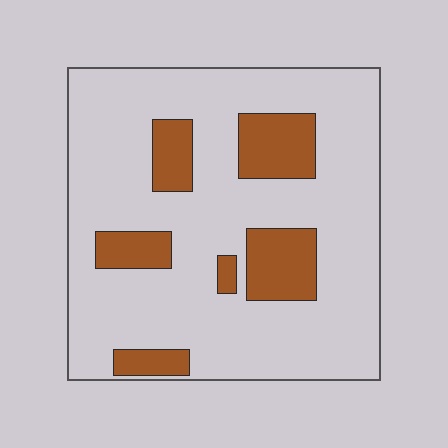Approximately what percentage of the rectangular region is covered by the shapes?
Approximately 20%.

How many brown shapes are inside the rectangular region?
6.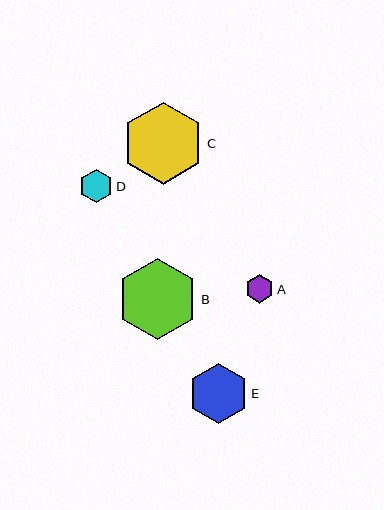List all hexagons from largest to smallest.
From largest to smallest: C, B, E, D, A.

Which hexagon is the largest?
Hexagon C is the largest with a size of approximately 82 pixels.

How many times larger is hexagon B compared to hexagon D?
Hexagon B is approximately 2.4 times the size of hexagon D.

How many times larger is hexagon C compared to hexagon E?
Hexagon C is approximately 1.4 times the size of hexagon E.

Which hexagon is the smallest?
Hexagon A is the smallest with a size of approximately 29 pixels.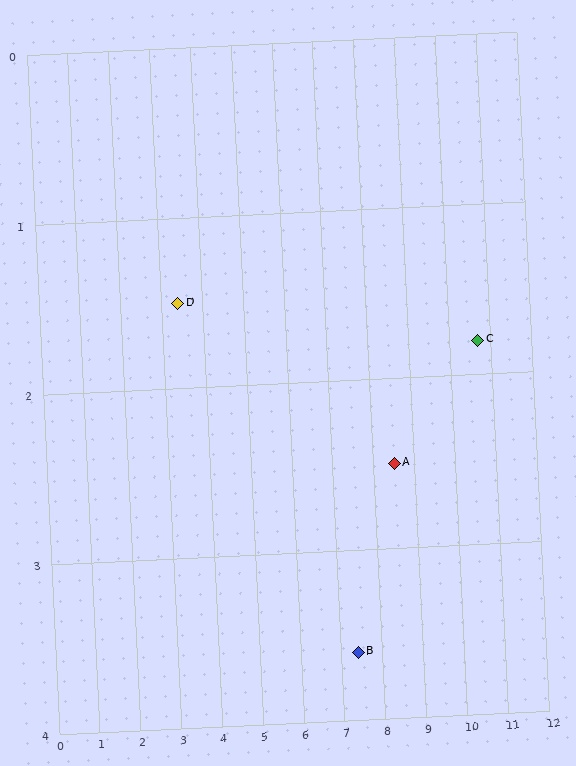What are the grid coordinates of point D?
Point D is at approximately (3.4, 1.5).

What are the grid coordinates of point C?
Point C is at approximately (10.7, 1.8).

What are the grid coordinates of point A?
Point A is at approximately (8.5, 2.5).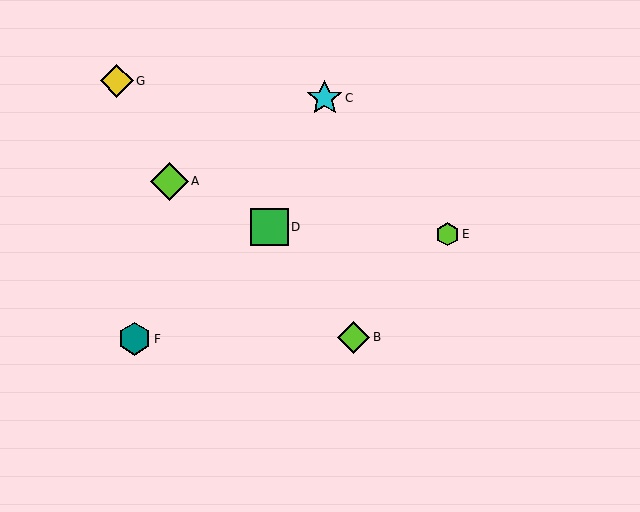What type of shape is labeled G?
Shape G is a yellow diamond.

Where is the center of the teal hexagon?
The center of the teal hexagon is at (135, 339).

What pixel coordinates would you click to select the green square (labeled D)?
Click at (269, 227) to select the green square D.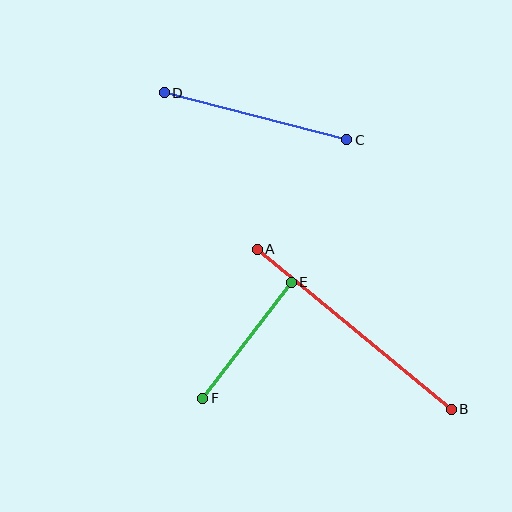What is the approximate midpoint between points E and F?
The midpoint is at approximately (247, 340) pixels.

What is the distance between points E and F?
The distance is approximately 146 pixels.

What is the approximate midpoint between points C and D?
The midpoint is at approximately (255, 116) pixels.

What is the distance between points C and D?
The distance is approximately 189 pixels.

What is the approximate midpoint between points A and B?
The midpoint is at approximately (354, 329) pixels.